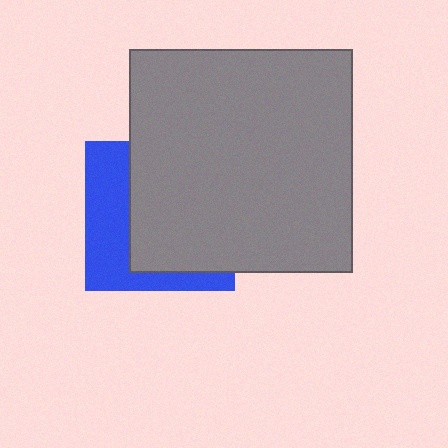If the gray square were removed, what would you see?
You would see the complete blue square.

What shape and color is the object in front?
The object in front is a gray square.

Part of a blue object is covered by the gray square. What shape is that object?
It is a square.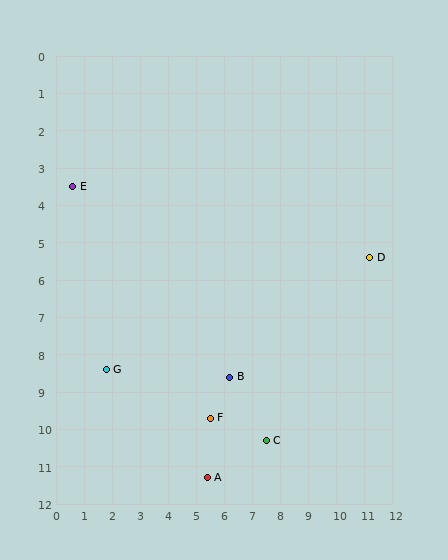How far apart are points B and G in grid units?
Points B and G are about 4.4 grid units apart.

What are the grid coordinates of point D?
Point D is at approximately (11.2, 5.4).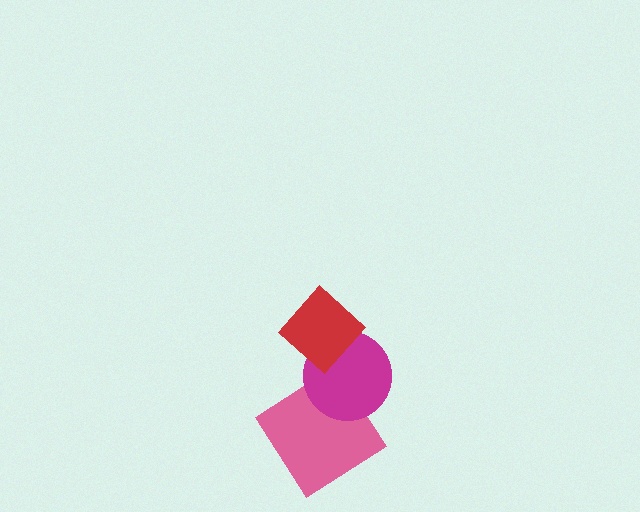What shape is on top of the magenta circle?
The red diamond is on top of the magenta circle.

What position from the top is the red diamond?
The red diamond is 1st from the top.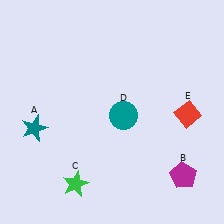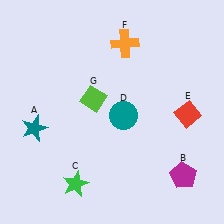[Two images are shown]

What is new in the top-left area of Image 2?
A lime diamond (G) was added in the top-left area of Image 2.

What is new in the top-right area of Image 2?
An orange cross (F) was added in the top-right area of Image 2.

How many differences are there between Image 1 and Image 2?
There are 2 differences between the two images.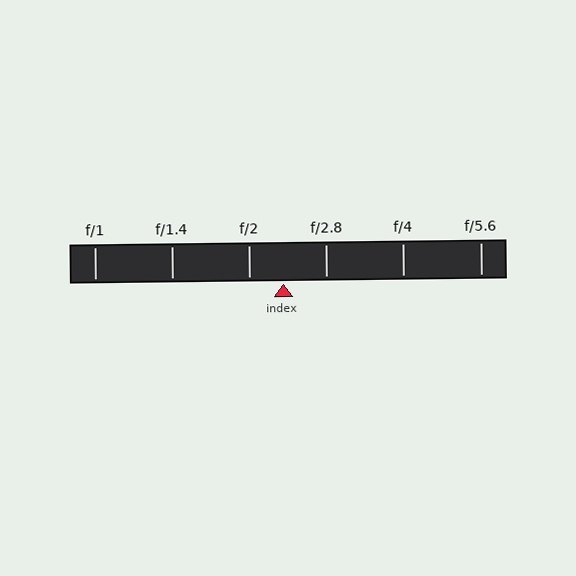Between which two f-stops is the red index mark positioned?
The index mark is between f/2 and f/2.8.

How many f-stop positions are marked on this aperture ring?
There are 6 f-stop positions marked.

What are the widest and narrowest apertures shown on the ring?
The widest aperture shown is f/1 and the narrowest is f/5.6.